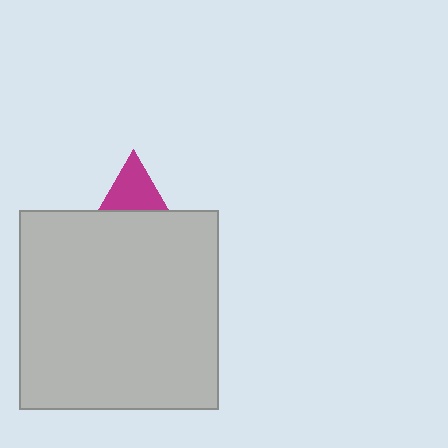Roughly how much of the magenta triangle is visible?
A small part of it is visible (roughly 34%).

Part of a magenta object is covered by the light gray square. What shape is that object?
It is a triangle.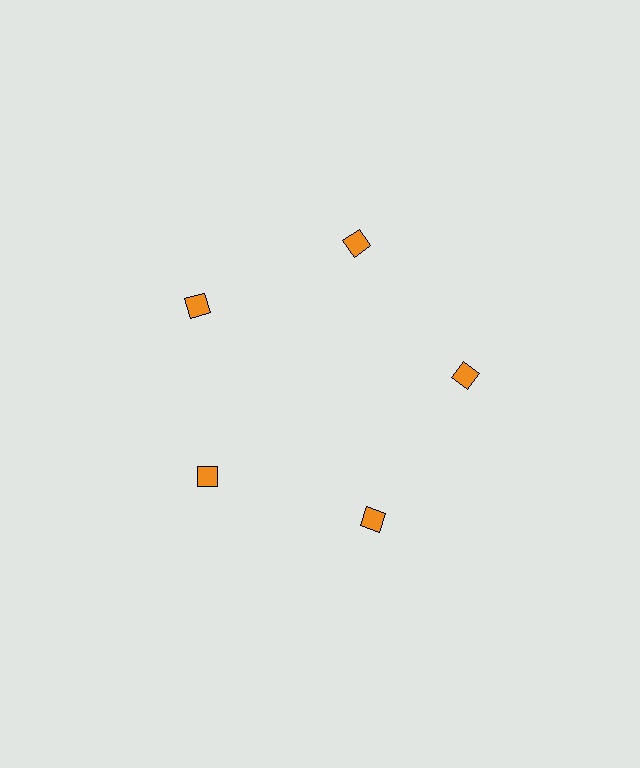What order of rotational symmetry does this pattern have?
This pattern has 5-fold rotational symmetry.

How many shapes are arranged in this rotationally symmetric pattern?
There are 5 shapes, arranged in 5 groups of 1.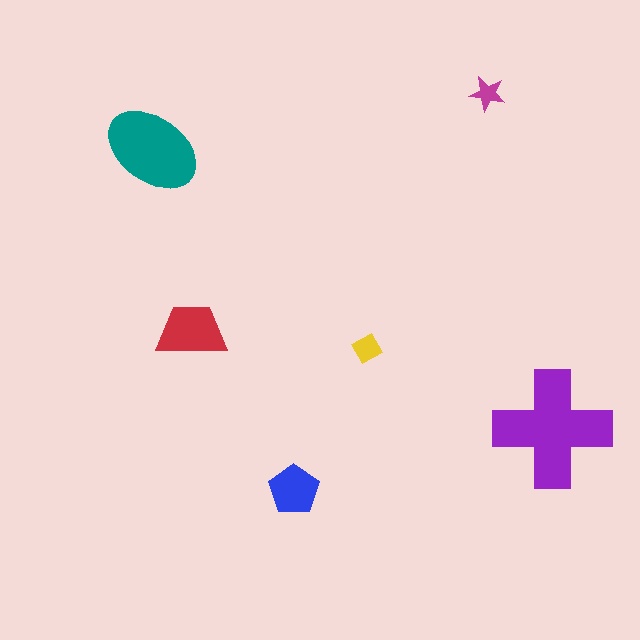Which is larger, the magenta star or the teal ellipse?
The teal ellipse.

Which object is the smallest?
The magenta star.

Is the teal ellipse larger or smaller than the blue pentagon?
Larger.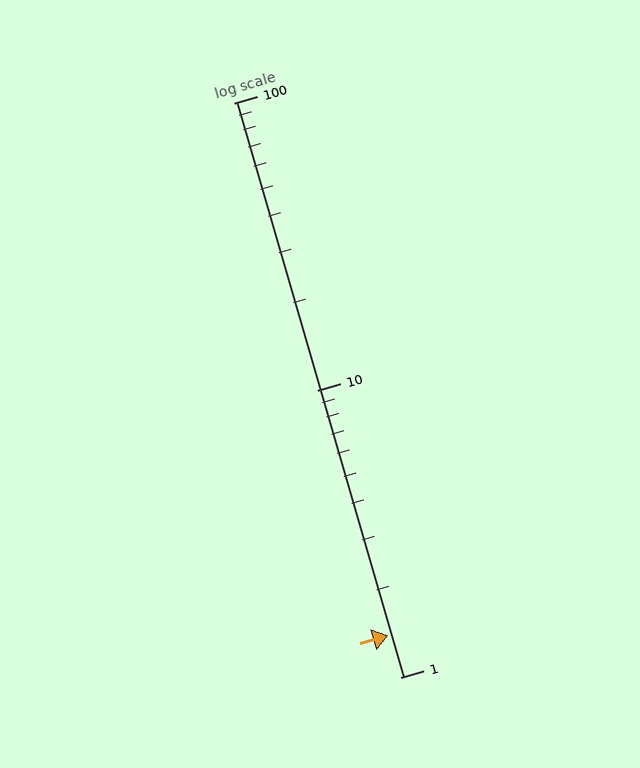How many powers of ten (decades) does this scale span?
The scale spans 2 decades, from 1 to 100.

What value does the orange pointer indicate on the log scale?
The pointer indicates approximately 1.4.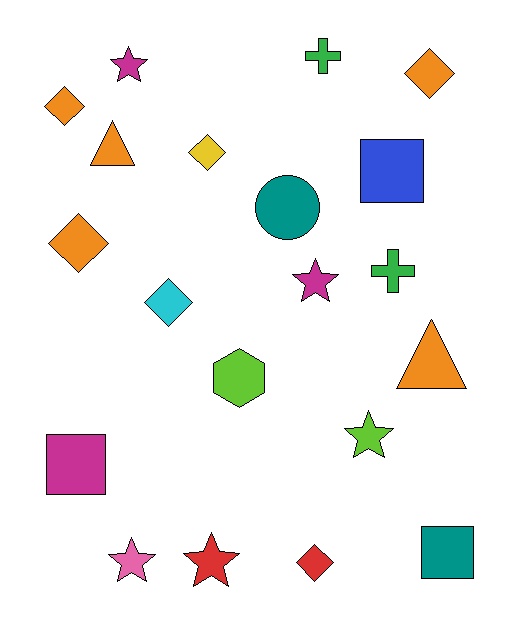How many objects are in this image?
There are 20 objects.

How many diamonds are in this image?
There are 6 diamonds.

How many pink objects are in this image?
There is 1 pink object.